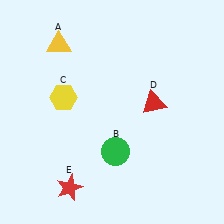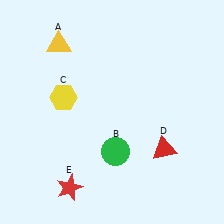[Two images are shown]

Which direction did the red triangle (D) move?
The red triangle (D) moved down.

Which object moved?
The red triangle (D) moved down.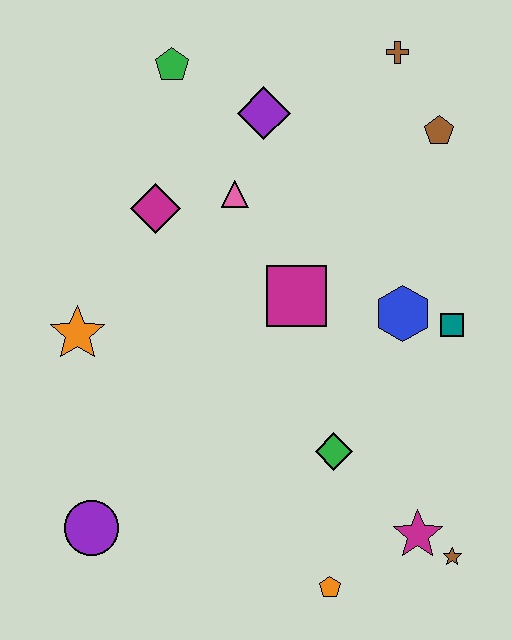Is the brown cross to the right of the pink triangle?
Yes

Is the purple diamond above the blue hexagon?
Yes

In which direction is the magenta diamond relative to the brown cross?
The magenta diamond is to the left of the brown cross.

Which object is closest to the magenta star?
The brown star is closest to the magenta star.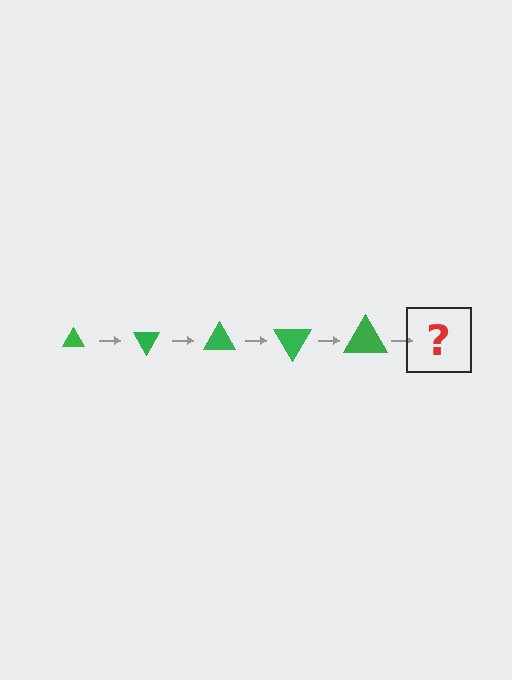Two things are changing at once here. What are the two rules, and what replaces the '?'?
The two rules are that the triangle grows larger each step and it rotates 60 degrees each step. The '?' should be a triangle, larger than the previous one and rotated 300 degrees from the start.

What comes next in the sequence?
The next element should be a triangle, larger than the previous one and rotated 300 degrees from the start.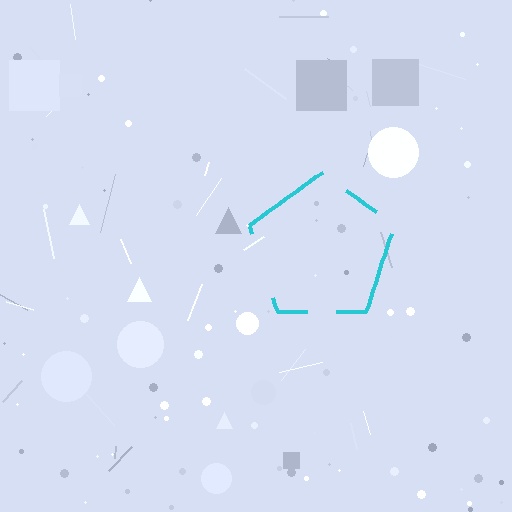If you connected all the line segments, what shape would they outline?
They would outline a pentagon.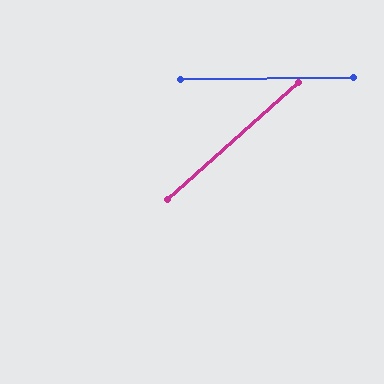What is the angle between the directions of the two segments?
Approximately 41 degrees.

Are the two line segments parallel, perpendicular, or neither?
Neither parallel nor perpendicular — they differ by about 41°.